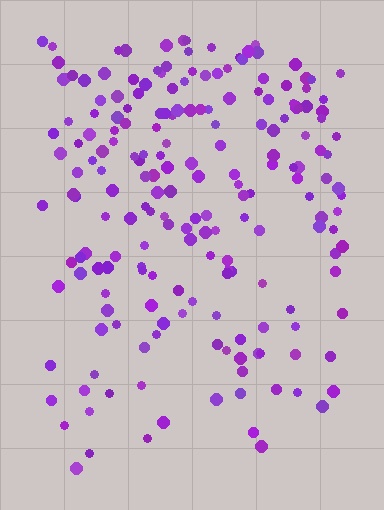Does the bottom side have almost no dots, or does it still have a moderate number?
Still a moderate number, just noticeably fewer than the top.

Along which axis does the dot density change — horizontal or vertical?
Vertical.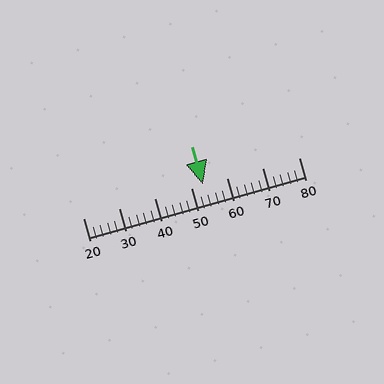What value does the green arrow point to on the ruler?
The green arrow points to approximately 53.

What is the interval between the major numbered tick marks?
The major tick marks are spaced 10 units apart.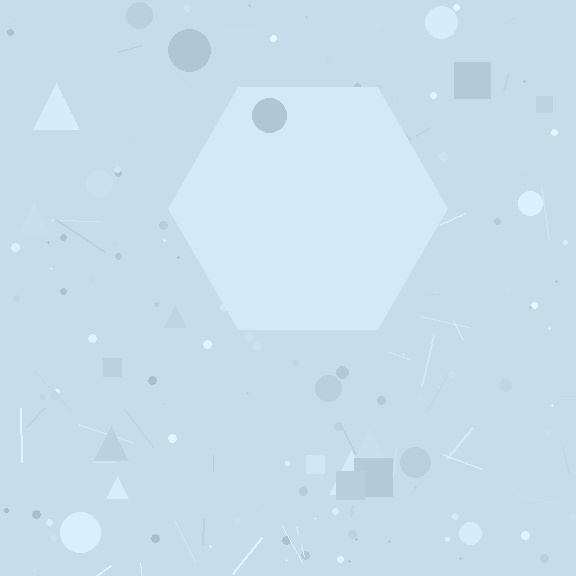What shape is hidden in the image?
A hexagon is hidden in the image.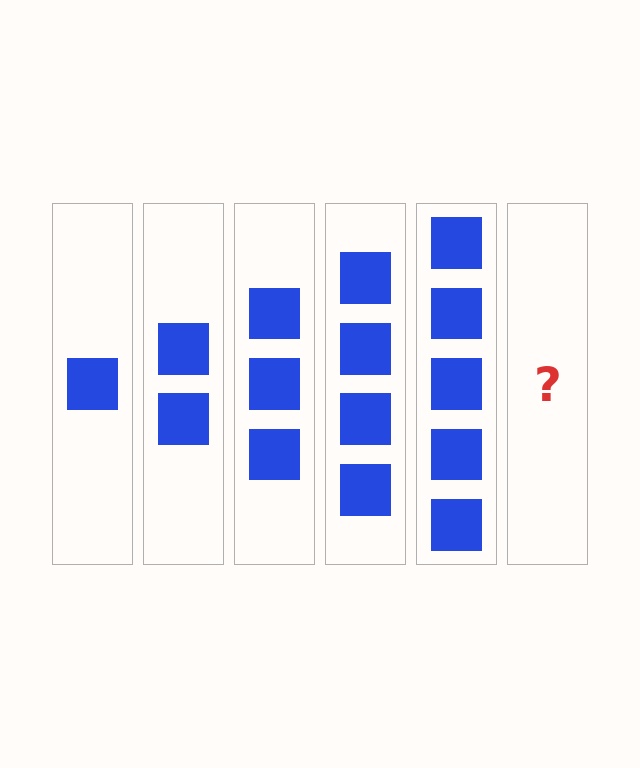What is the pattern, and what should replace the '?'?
The pattern is that each step adds one more square. The '?' should be 6 squares.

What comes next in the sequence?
The next element should be 6 squares.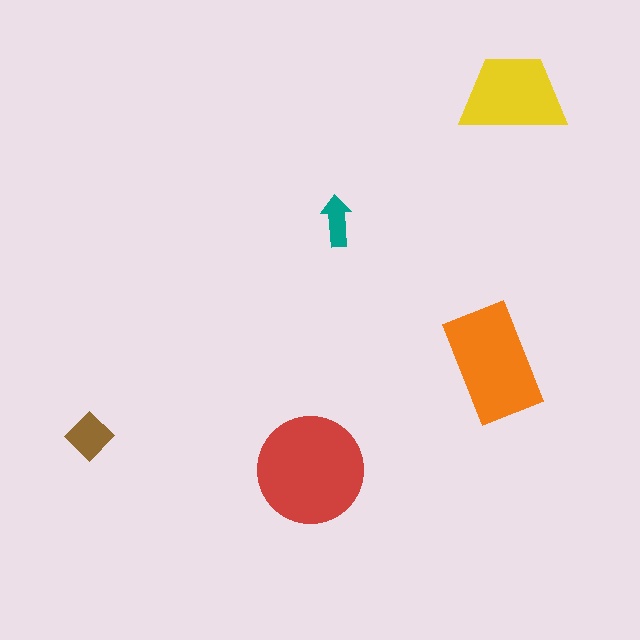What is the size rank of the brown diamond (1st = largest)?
4th.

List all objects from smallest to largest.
The teal arrow, the brown diamond, the yellow trapezoid, the orange rectangle, the red circle.